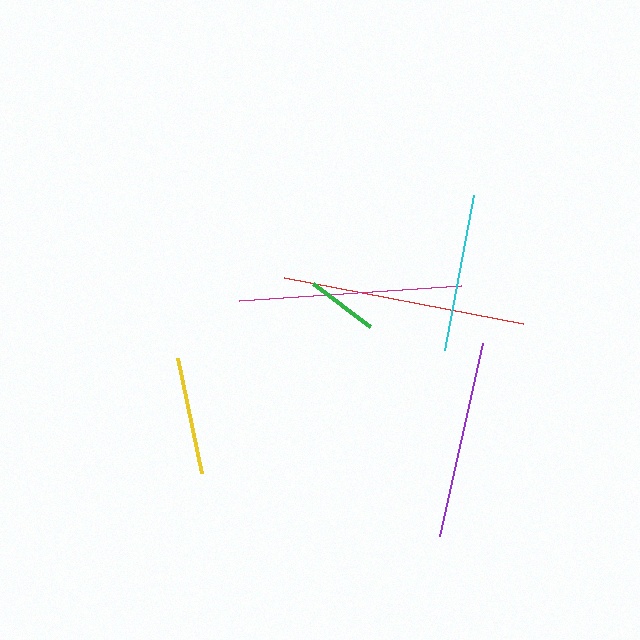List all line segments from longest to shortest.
From longest to shortest: red, magenta, purple, cyan, yellow, green.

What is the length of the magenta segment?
The magenta segment is approximately 222 pixels long.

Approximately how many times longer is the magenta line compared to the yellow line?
The magenta line is approximately 1.9 times the length of the yellow line.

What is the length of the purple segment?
The purple segment is approximately 198 pixels long.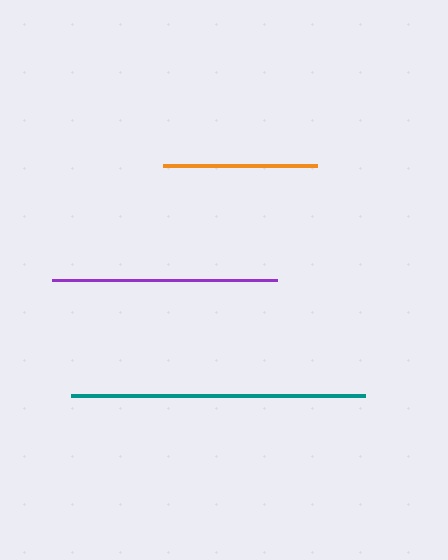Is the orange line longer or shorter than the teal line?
The teal line is longer than the orange line.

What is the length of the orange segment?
The orange segment is approximately 154 pixels long.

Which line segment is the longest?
The teal line is the longest at approximately 293 pixels.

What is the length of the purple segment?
The purple segment is approximately 225 pixels long.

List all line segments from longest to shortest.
From longest to shortest: teal, purple, orange.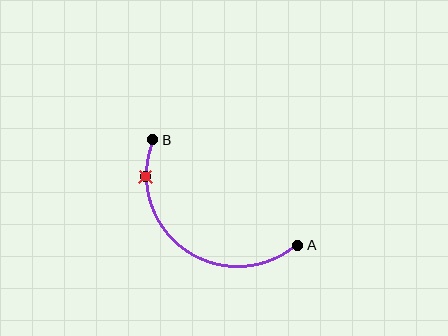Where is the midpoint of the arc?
The arc midpoint is the point on the curve farthest from the straight line joining A and B. It sits below and to the left of that line.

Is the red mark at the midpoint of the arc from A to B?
No. The red mark lies on the arc but is closer to endpoint B. The arc midpoint would be at the point on the curve equidistant along the arc from both A and B.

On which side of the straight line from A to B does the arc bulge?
The arc bulges below and to the left of the straight line connecting A and B.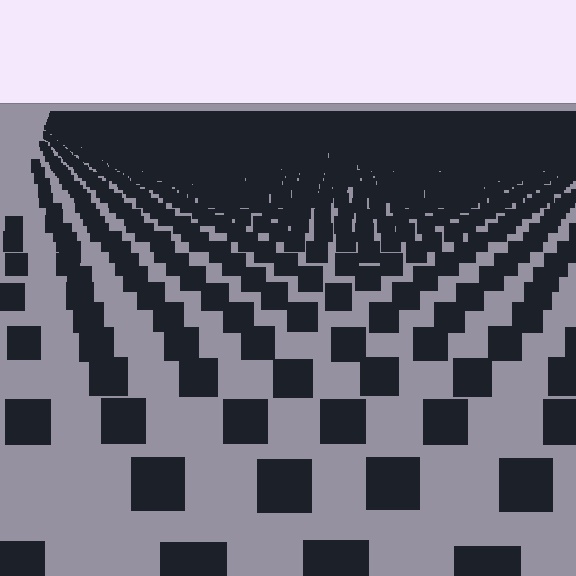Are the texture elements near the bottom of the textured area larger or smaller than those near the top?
Larger. Near the bottom, elements are closer to the viewer and appear at a bigger on-screen size.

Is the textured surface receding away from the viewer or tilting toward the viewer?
The surface is receding away from the viewer. Texture elements get smaller and denser toward the top.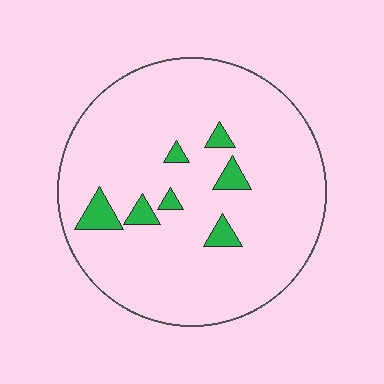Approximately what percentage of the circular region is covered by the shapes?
Approximately 5%.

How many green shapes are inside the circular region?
7.